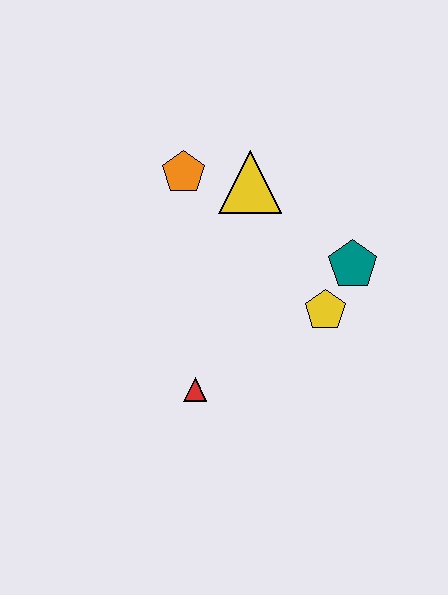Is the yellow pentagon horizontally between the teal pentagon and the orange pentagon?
Yes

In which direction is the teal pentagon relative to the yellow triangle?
The teal pentagon is to the right of the yellow triangle.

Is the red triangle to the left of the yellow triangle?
Yes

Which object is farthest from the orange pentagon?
The red triangle is farthest from the orange pentagon.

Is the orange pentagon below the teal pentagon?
No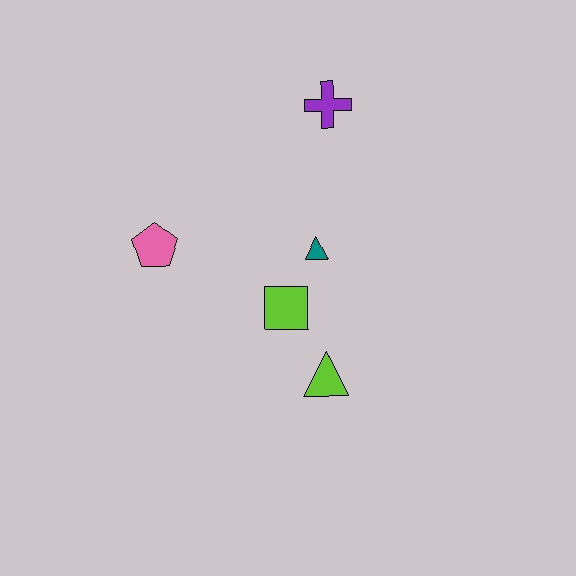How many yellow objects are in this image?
There are no yellow objects.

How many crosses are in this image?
There is 1 cross.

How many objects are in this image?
There are 5 objects.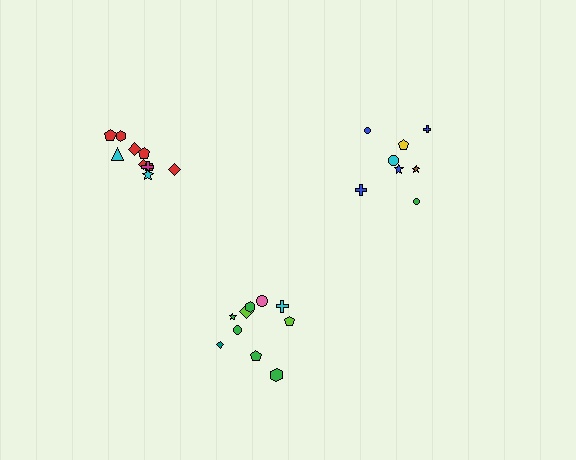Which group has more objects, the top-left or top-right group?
The top-left group.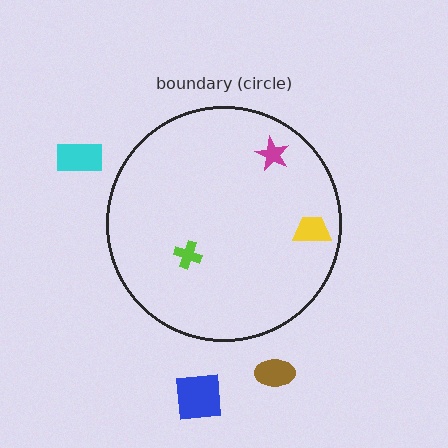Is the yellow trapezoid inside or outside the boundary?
Inside.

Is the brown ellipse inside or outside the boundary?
Outside.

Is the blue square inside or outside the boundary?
Outside.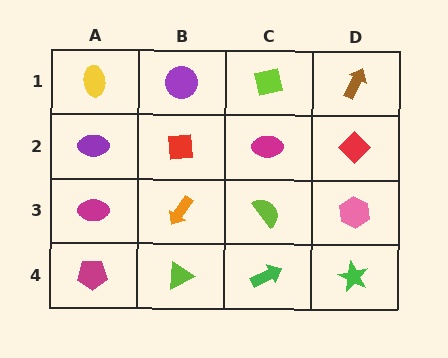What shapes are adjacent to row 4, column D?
A pink hexagon (row 3, column D), a green arrow (row 4, column C).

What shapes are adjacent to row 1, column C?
A magenta ellipse (row 2, column C), a purple circle (row 1, column B), a brown arrow (row 1, column D).